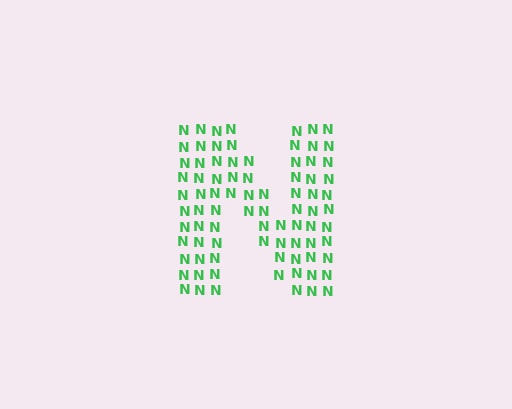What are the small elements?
The small elements are letter N's.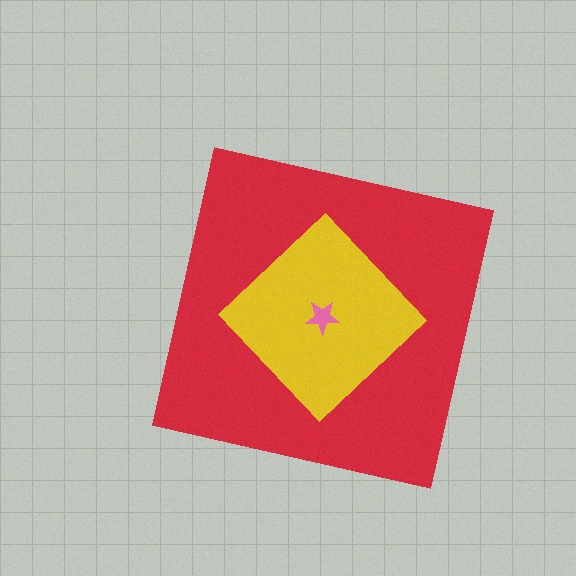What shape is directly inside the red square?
The yellow diamond.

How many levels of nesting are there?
3.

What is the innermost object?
The pink star.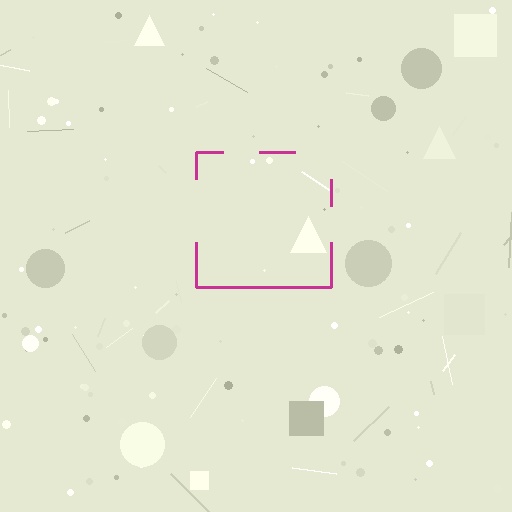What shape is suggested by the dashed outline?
The dashed outline suggests a square.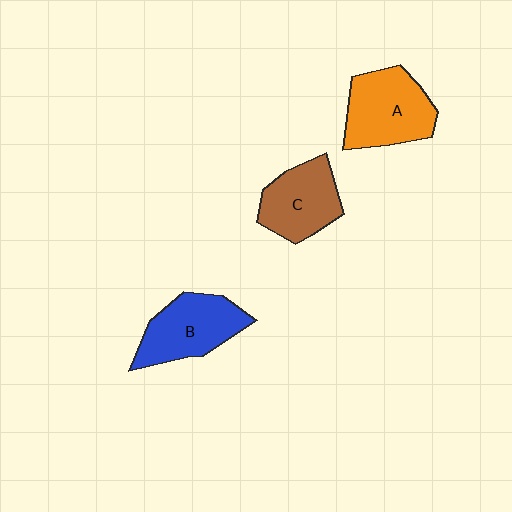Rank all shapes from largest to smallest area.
From largest to smallest: A (orange), B (blue), C (brown).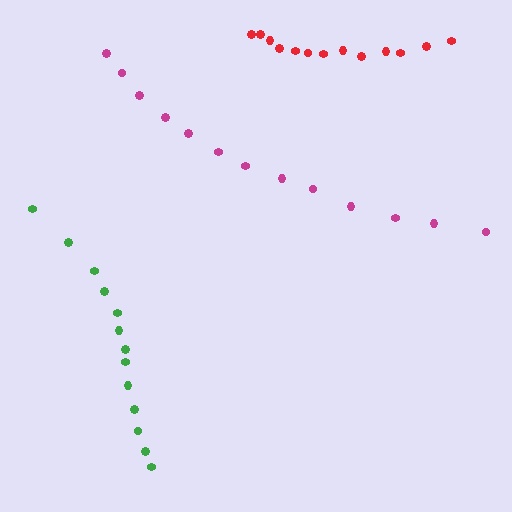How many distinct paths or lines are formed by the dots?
There are 3 distinct paths.